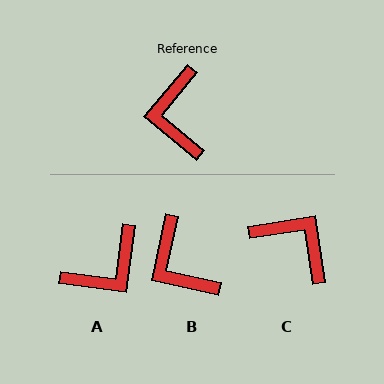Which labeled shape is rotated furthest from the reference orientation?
C, about 131 degrees away.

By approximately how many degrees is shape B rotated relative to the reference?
Approximately 28 degrees counter-clockwise.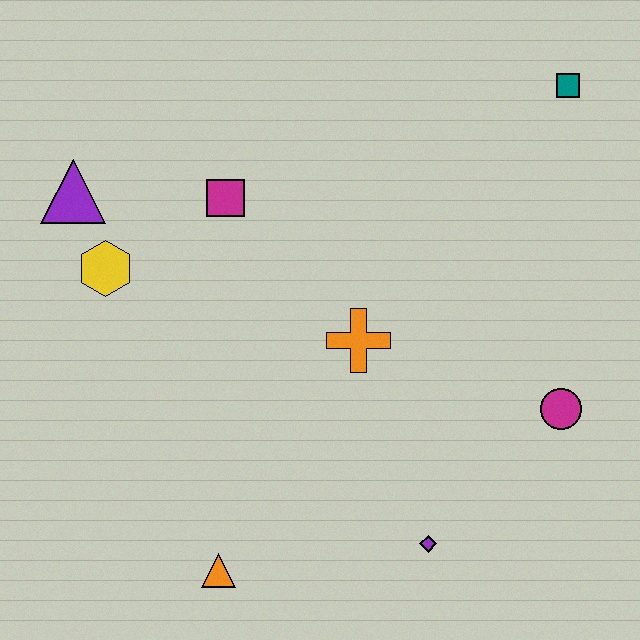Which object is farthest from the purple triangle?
The magenta circle is farthest from the purple triangle.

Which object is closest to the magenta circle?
The purple diamond is closest to the magenta circle.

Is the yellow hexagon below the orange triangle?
No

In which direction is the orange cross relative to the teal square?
The orange cross is below the teal square.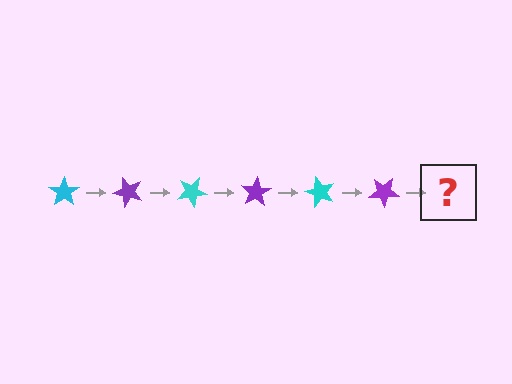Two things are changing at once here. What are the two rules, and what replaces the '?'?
The two rules are that it rotates 50 degrees each step and the color cycles through cyan and purple. The '?' should be a cyan star, rotated 300 degrees from the start.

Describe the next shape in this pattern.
It should be a cyan star, rotated 300 degrees from the start.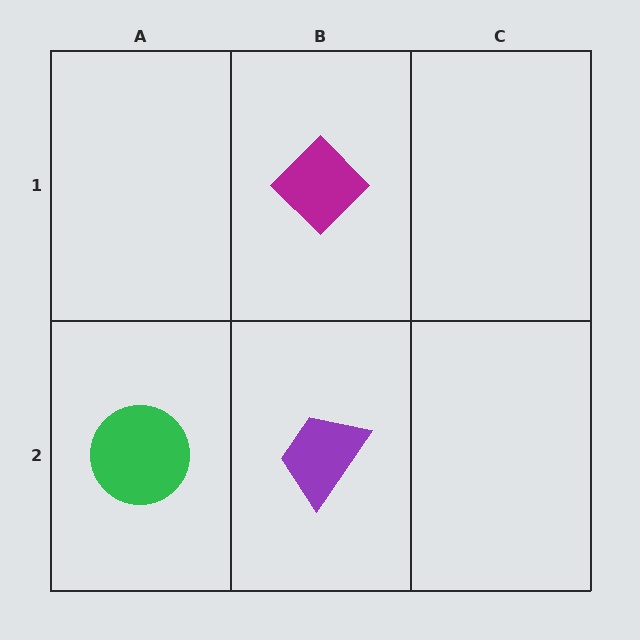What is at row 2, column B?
A purple trapezoid.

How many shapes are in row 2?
2 shapes.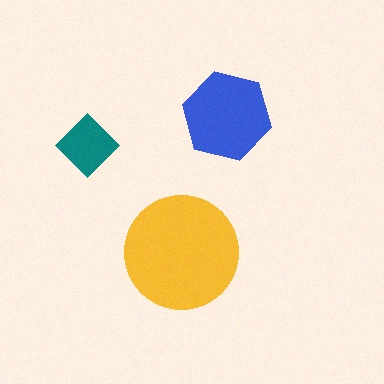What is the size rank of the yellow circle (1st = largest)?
1st.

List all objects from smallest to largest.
The teal diamond, the blue hexagon, the yellow circle.